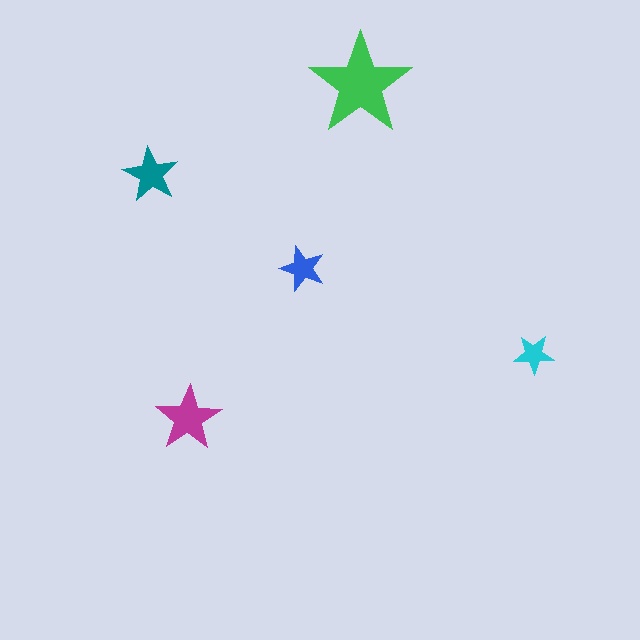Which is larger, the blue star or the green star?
The green one.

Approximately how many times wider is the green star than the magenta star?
About 1.5 times wider.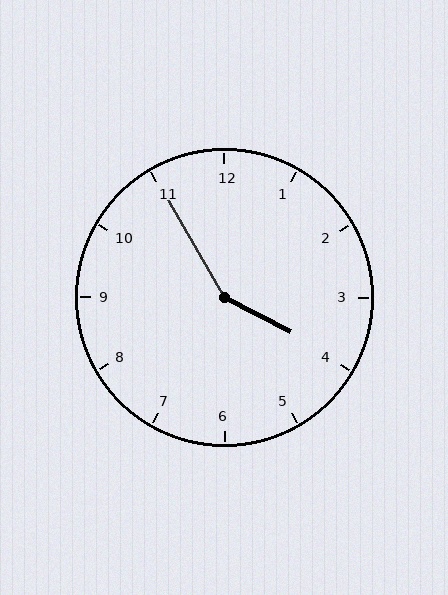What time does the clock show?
3:55.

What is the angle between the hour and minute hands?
Approximately 148 degrees.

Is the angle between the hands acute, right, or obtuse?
It is obtuse.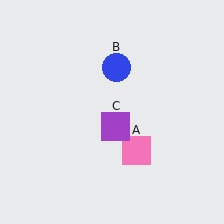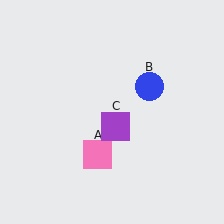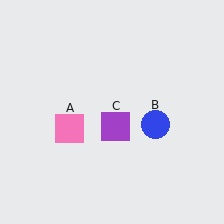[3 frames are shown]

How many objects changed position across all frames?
2 objects changed position: pink square (object A), blue circle (object B).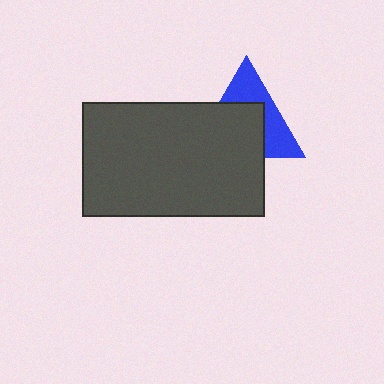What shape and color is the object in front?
The object in front is a dark gray rectangle.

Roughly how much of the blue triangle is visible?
A small part of it is visible (roughly 43%).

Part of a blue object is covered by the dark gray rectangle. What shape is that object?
It is a triangle.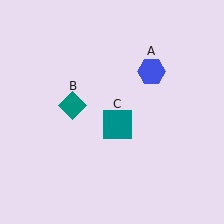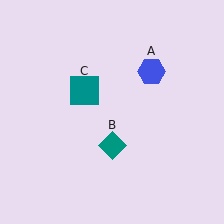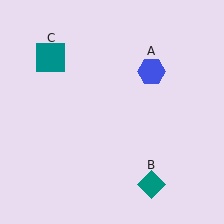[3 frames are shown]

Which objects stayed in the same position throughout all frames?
Blue hexagon (object A) remained stationary.